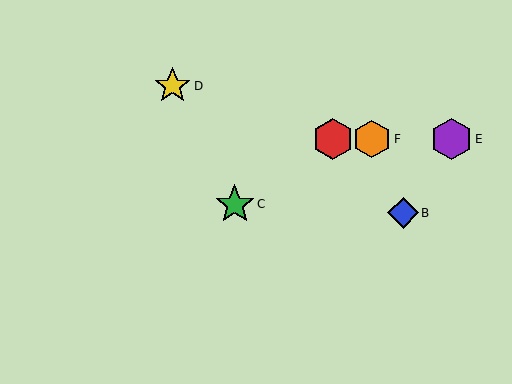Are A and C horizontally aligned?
No, A is at y≈139 and C is at y≈204.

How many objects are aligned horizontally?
3 objects (A, E, F) are aligned horizontally.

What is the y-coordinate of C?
Object C is at y≈204.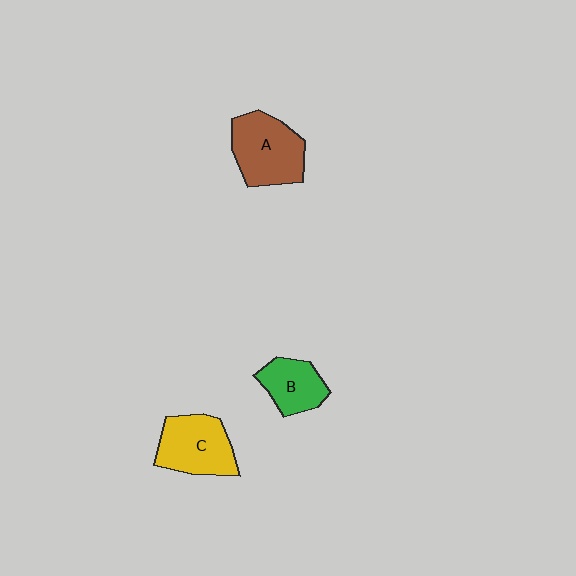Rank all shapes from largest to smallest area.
From largest to smallest: A (brown), C (yellow), B (green).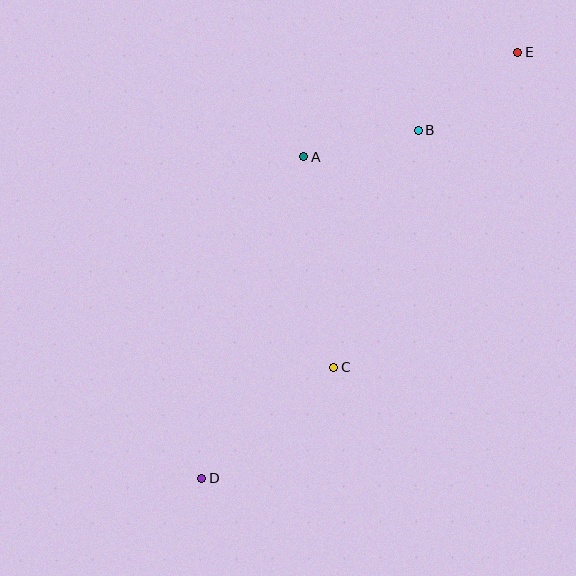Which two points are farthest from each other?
Points D and E are farthest from each other.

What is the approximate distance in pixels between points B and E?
The distance between B and E is approximately 127 pixels.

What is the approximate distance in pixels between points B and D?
The distance between B and D is approximately 409 pixels.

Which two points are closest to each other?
Points A and B are closest to each other.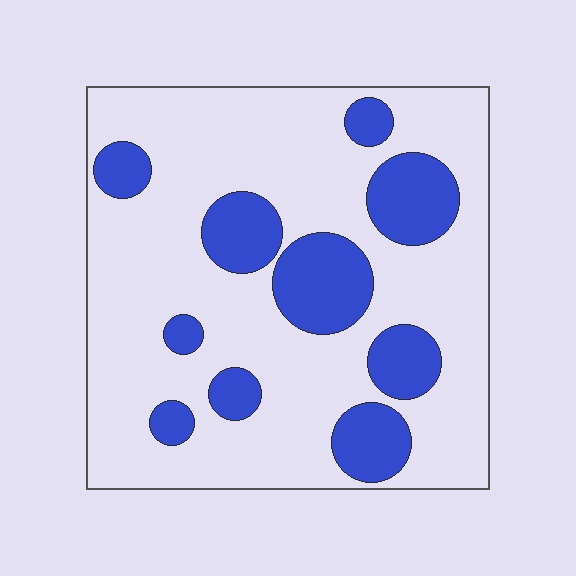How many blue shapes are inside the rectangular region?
10.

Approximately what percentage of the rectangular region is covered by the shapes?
Approximately 25%.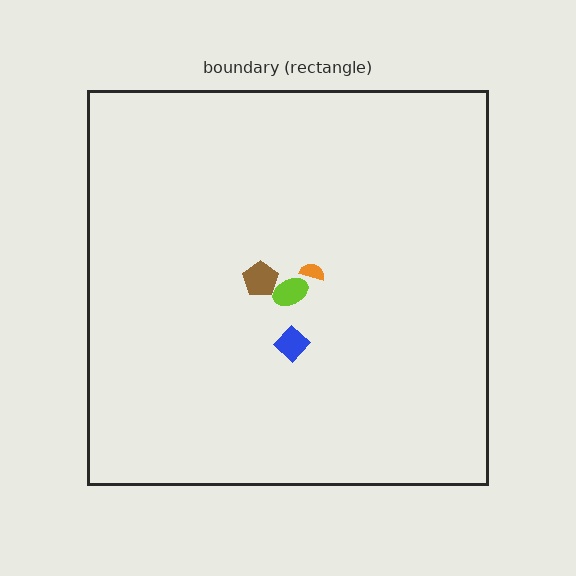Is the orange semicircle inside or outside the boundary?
Inside.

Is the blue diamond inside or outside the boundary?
Inside.